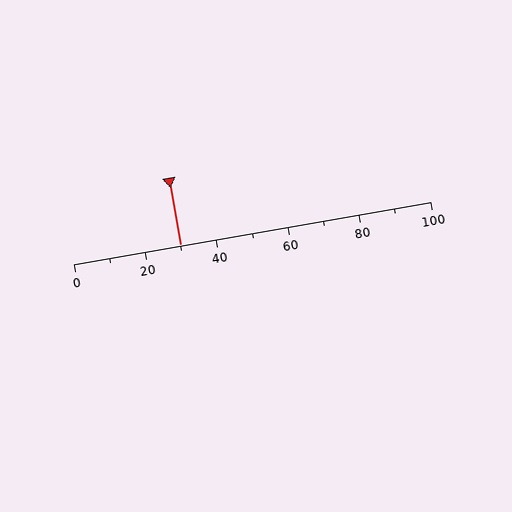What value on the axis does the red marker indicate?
The marker indicates approximately 30.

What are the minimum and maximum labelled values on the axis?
The axis runs from 0 to 100.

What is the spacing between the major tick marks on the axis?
The major ticks are spaced 20 apart.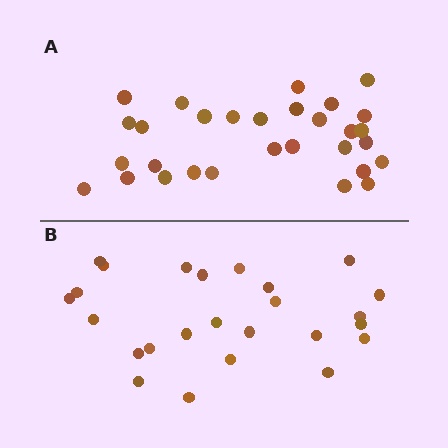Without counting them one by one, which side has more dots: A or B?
Region A (the top region) has more dots.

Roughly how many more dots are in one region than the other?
Region A has about 5 more dots than region B.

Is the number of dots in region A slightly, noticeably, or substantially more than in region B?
Region A has only slightly more — the two regions are fairly close. The ratio is roughly 1.2 to 1.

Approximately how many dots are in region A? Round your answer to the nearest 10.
About 30 dots.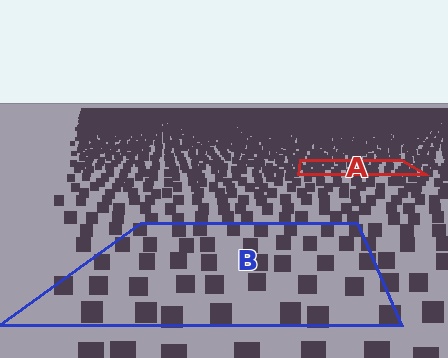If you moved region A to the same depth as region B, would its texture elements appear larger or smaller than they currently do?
They would appear larger. At a closer depth, the same texture elements are projected at a bigger on-screen size.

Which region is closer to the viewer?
Region B is closer. The texture elements there are larger and more spread out.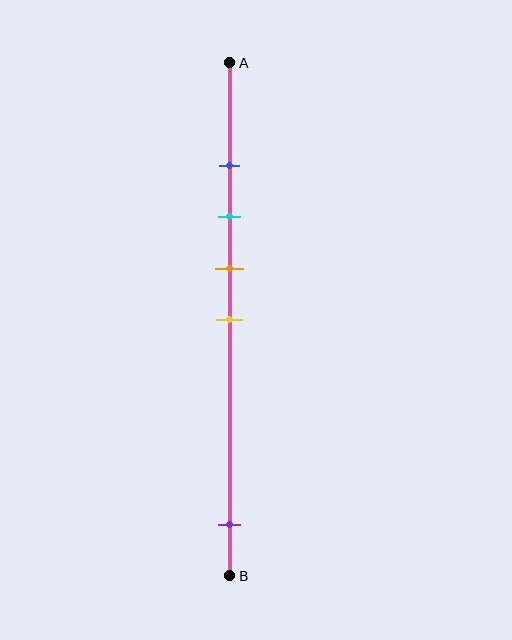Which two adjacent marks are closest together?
The blue and cyan marks are the closest adjacent pair.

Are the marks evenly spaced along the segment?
No, the marks are not evenly spaced.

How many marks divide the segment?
There are 5 marks dividing the segment.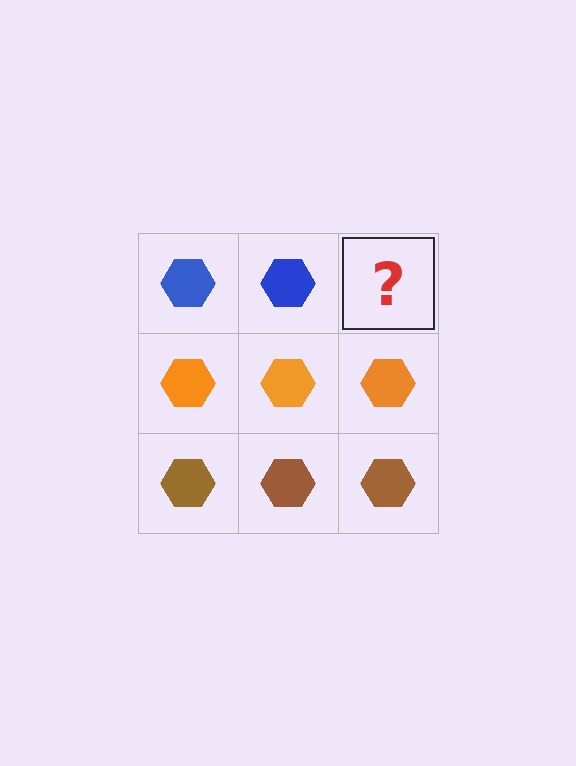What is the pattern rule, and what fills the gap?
The rule is that each row has a consistent color. The gap should be filled with a blue hexagon.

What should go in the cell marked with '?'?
The missing cell should contain a blue hexagon.